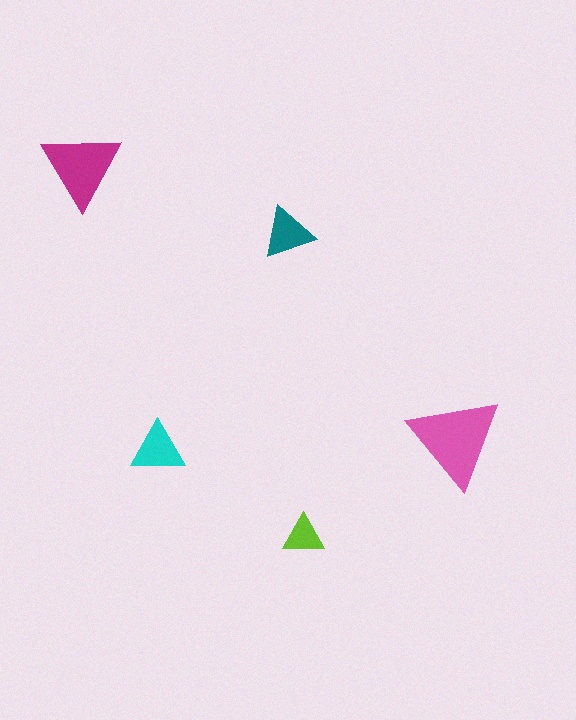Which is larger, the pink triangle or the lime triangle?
The pink one.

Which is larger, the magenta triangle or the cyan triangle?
The magenta one.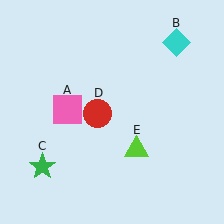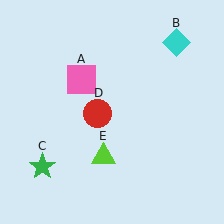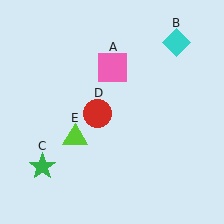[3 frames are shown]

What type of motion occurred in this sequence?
The pink square (object A), lime triangle (object E) rotated clockwise around the center of the scene.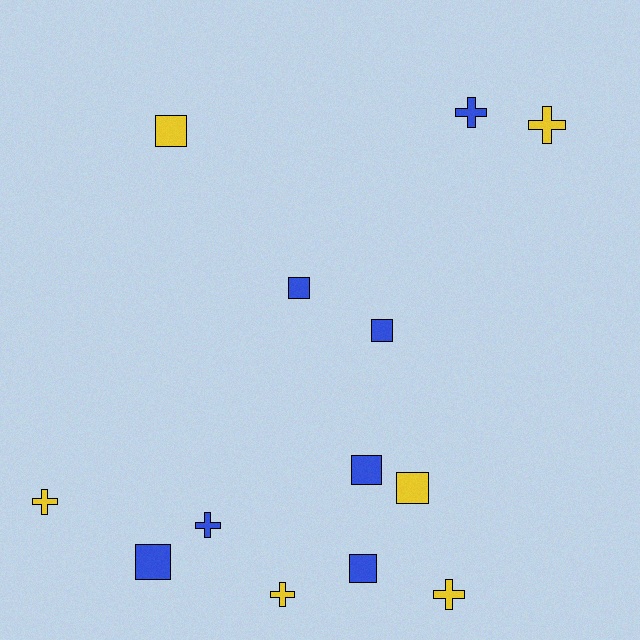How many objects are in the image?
There are 13 objects.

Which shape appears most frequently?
Square, with 7 objects.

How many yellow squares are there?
There are 2 yellow squares.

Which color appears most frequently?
Blue, with 7 objects.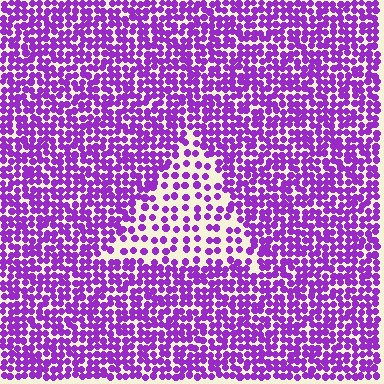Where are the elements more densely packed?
The elements are more densely packed outside the triangle boundary.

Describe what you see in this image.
The image contains small purple elements arranged at two different densities. A triangle-shaped region is visible where the elements are less densely packed than the surrounding area.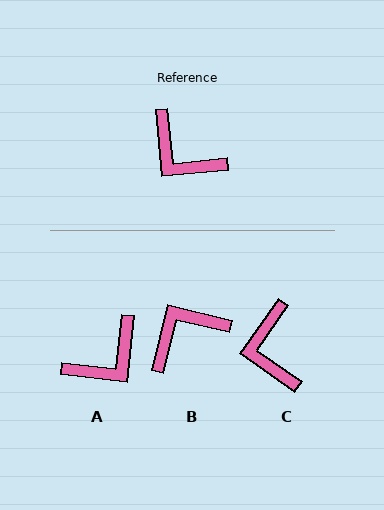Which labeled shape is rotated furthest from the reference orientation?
B, about 109 degrees away.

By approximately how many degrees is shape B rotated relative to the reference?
Approximately 109 degrees clockwise.